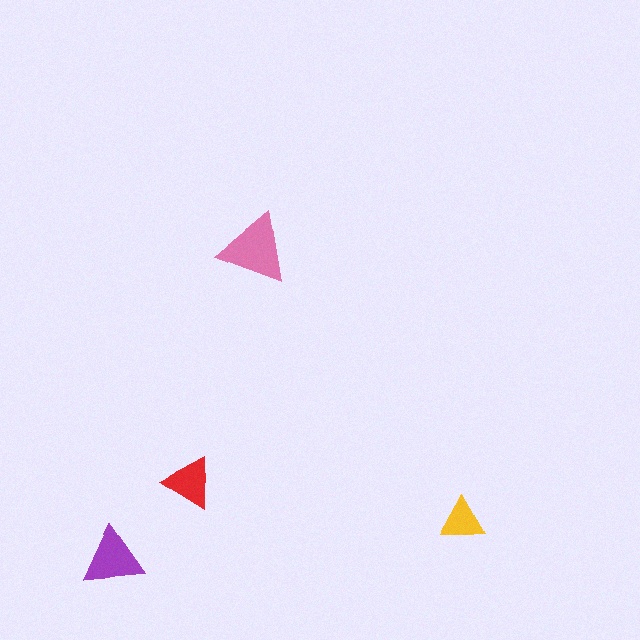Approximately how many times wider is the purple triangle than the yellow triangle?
About 1.5 times wider.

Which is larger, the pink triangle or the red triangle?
The pink one.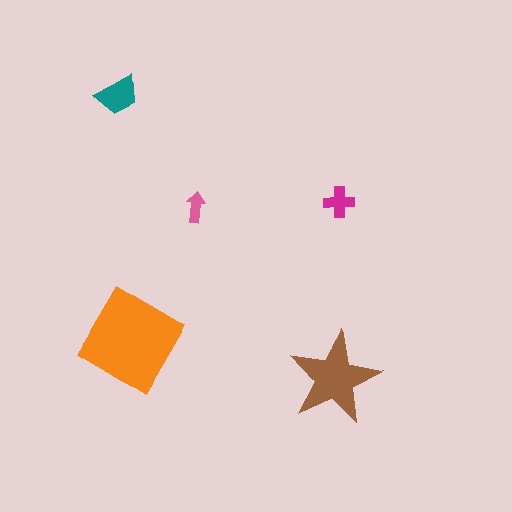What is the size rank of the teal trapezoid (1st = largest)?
3rd.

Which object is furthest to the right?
The magenta cross is rightmost.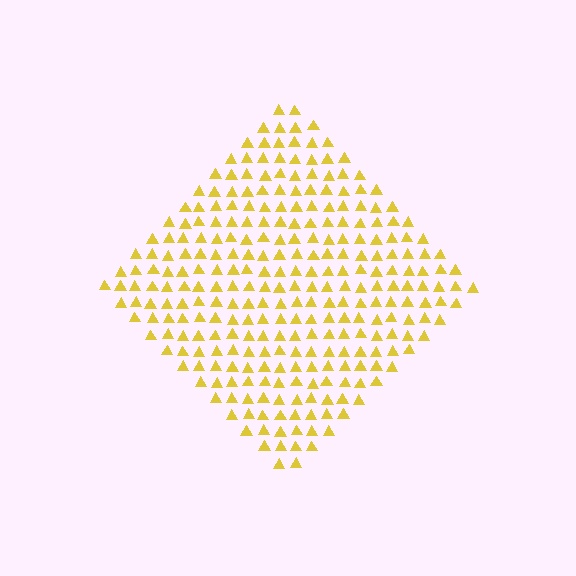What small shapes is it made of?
It is made of small triangles.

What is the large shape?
The large shape is a diamond.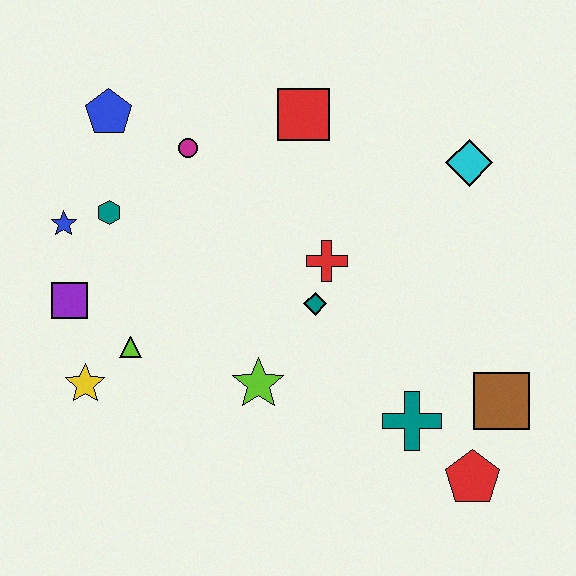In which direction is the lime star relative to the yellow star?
The lime star is to the right of the yellow star.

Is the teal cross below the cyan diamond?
Yes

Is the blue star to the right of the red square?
No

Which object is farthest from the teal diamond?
The blue pentagon is farthest from the teal diamond.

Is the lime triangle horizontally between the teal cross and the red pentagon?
No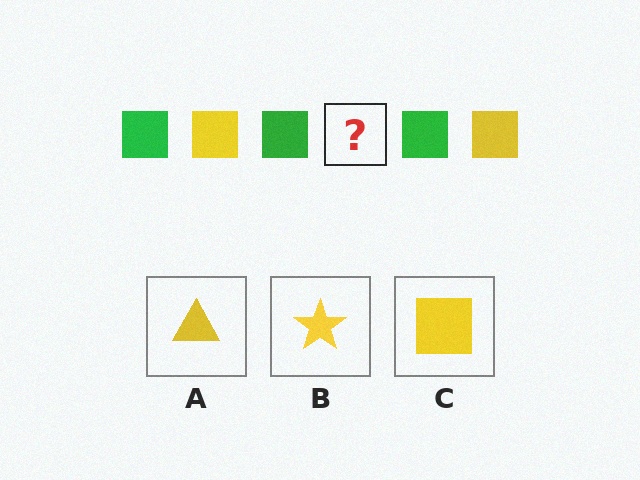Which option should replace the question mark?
Option C.